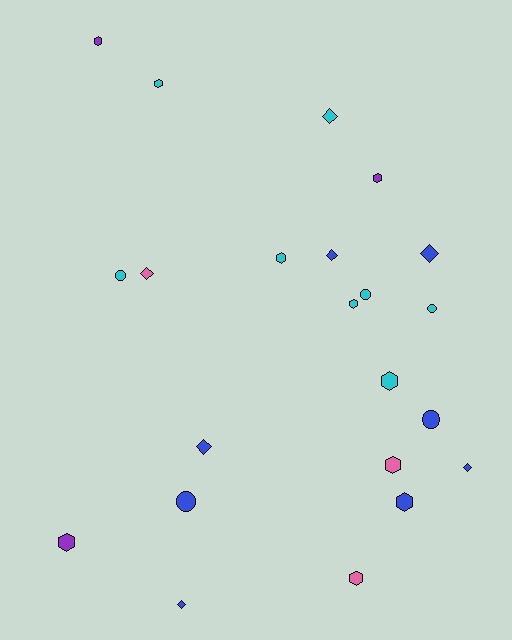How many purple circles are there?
There are no purple circles.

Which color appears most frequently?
Cyan, with 8 objects.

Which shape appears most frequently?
Hexagon, with 10 objects.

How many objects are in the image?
There are 22 objects.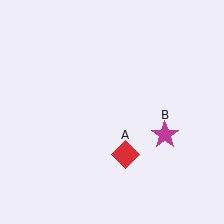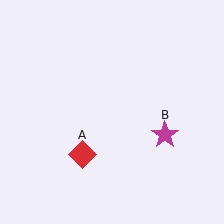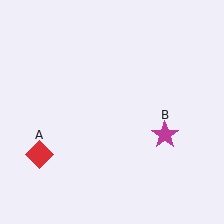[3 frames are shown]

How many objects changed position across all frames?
1 object changed position: red diamond (object A).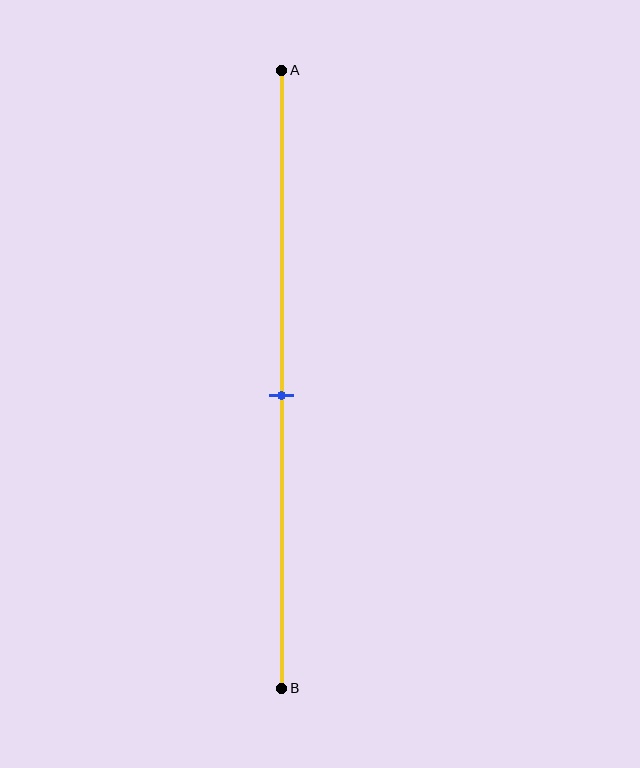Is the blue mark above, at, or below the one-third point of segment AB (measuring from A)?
The blue mark is below the one-third point of segment AB.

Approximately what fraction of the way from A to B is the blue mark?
The blue mark is approximately 55% of the way from A to B.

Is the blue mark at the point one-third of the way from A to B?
No, the mark is at about 55% from A, not at the 33% one-third point.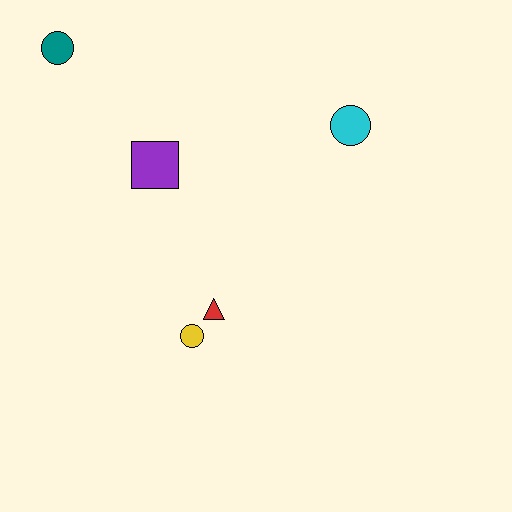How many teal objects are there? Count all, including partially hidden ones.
There is 1 teal object.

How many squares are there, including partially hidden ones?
There is 1 square.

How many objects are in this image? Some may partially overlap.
There are 5 objects.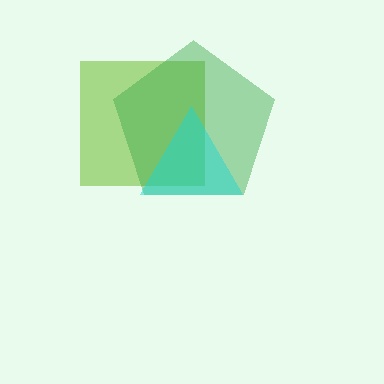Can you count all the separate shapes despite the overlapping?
Yes, there are 3 separate shapes.